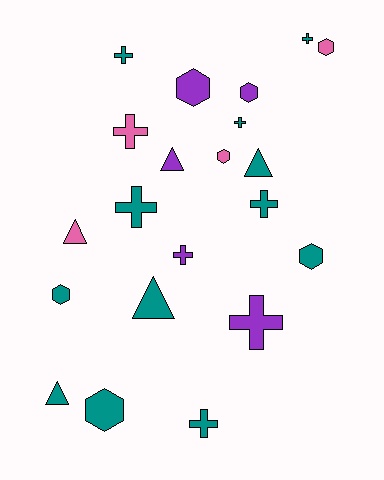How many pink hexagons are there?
There are 2 pink hexagons.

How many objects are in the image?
There are 21 objects.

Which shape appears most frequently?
Cross, with 9 objects.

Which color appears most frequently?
Teal, with 12 objects.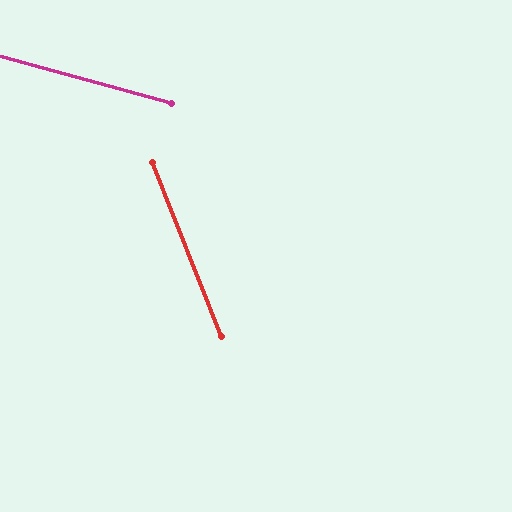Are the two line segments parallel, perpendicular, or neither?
Neither parallel nor perpendicular — they differ by about 53°.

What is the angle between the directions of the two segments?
Approximately 53 degrees.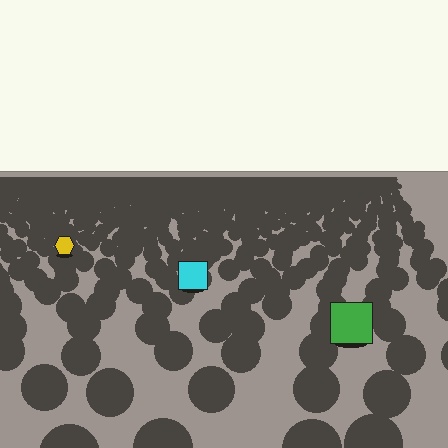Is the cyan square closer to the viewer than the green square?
No. The green square is closer — you can tell from the texture gradient: the ground texture is coarser near it.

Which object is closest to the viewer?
The green square is closest. The texture marks near it are larger and more spread out.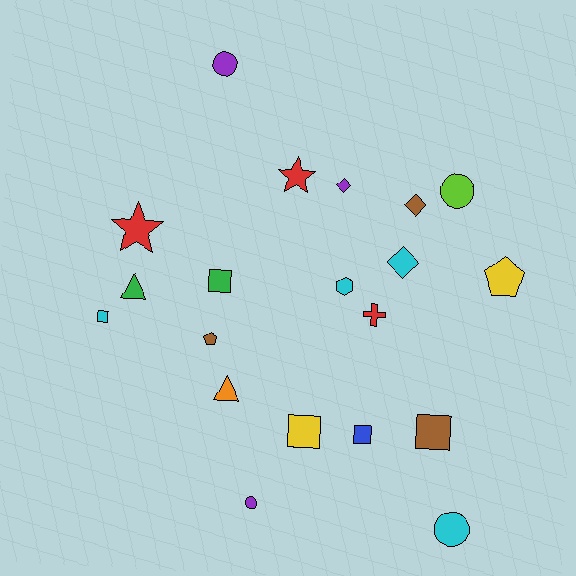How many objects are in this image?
There are 20 objects.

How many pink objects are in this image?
There are no pink objects.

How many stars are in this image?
There are 2 stars.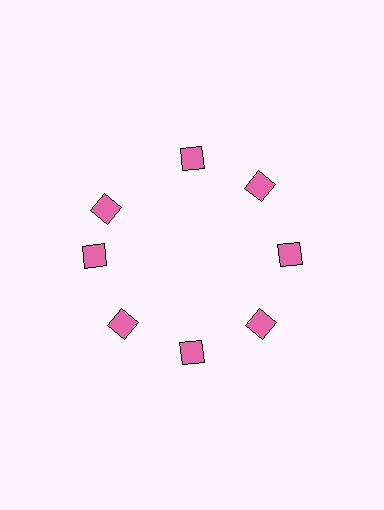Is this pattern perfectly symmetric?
No. The 8 pink diamonds are arranged in a ring, but one element near the 10 o'clock position is rotated out of alignment along the ring, breaking the 8-fold rotational symmetry.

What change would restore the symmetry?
The symmetry would be restored by rotating it back into even spacing with its neighbors so that all 8 diamonds sit at equal angles and equal distance from the center.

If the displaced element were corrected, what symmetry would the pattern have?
It would have 8-fold rotational symmetry — the pattern would map onto itself every 45 degrees.